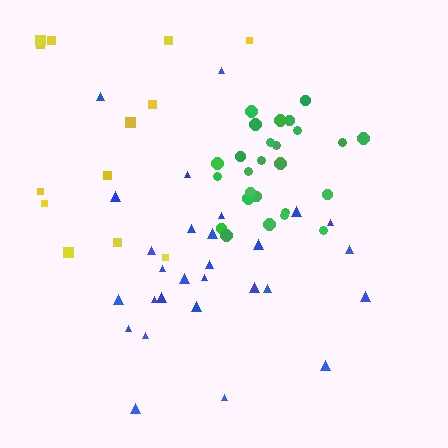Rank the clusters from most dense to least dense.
green, blue, yellow.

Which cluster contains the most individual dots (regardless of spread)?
Blue (28).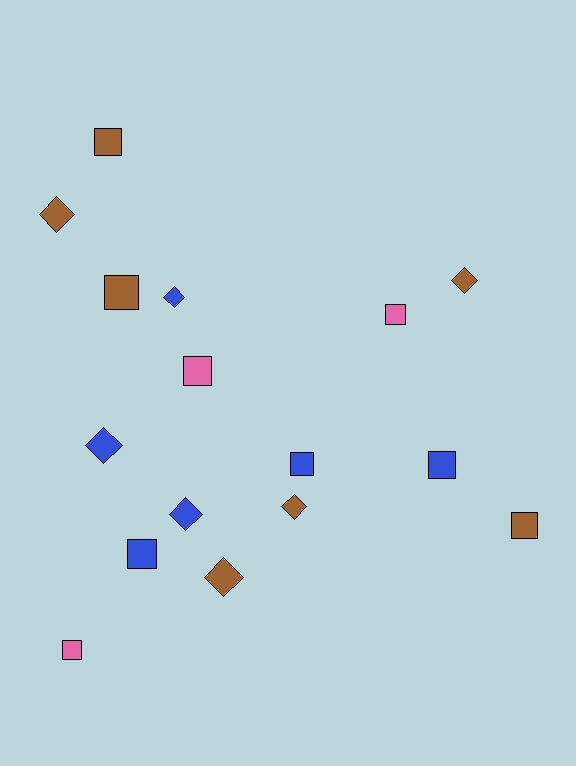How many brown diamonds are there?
There are 4 brown diamonds.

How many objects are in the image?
There are 16 objects.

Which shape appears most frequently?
Square, with 9 objects.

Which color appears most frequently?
Brown, with 7 objects.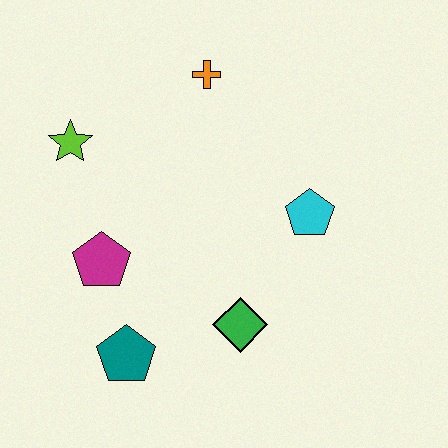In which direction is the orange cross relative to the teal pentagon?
The orange cross is above the teal pentagon.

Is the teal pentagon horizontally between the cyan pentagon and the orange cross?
No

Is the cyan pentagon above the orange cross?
No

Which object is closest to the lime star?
The magenta pentagon is closest to the lime star.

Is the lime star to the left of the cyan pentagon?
Yes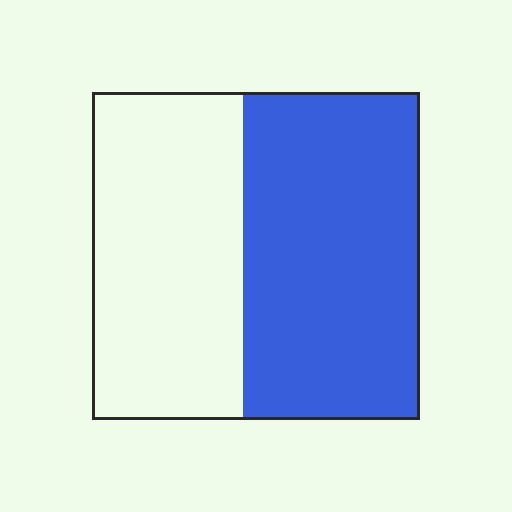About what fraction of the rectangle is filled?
About one half (1/2).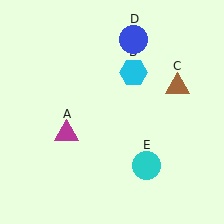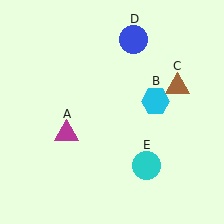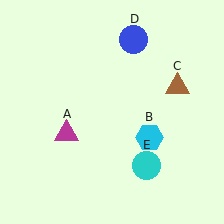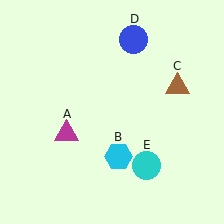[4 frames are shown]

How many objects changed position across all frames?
1 object changed position: cyan hexagon (object B).